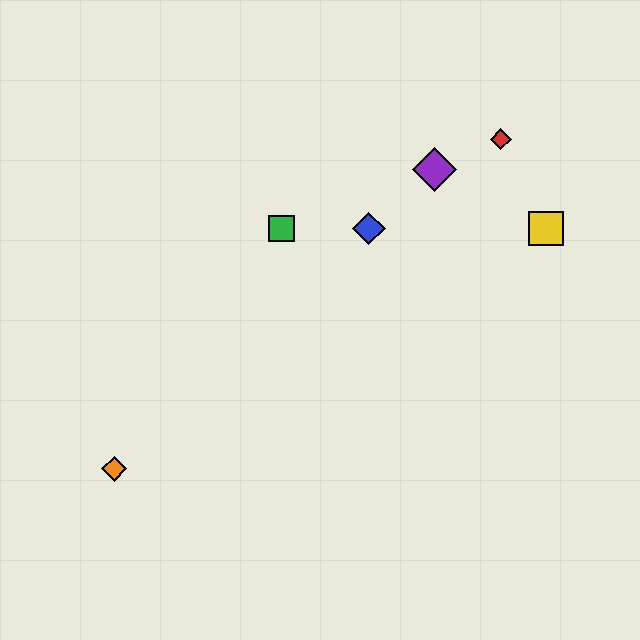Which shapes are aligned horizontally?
The blue diamond, the green square, the yellow square are aligned horizontally.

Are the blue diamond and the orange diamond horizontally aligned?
No, the blue diamond is at y≈229 and the orange diamond is at y≈469.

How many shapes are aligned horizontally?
3 shapes (the blue diamond, the green square, the yellow square) are aligned horizontally.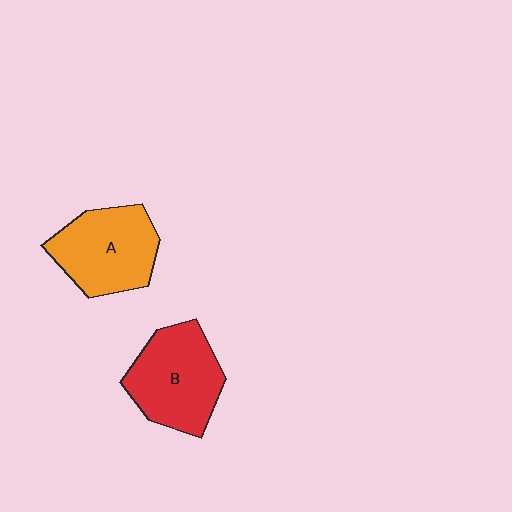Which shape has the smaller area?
Shape A (orange).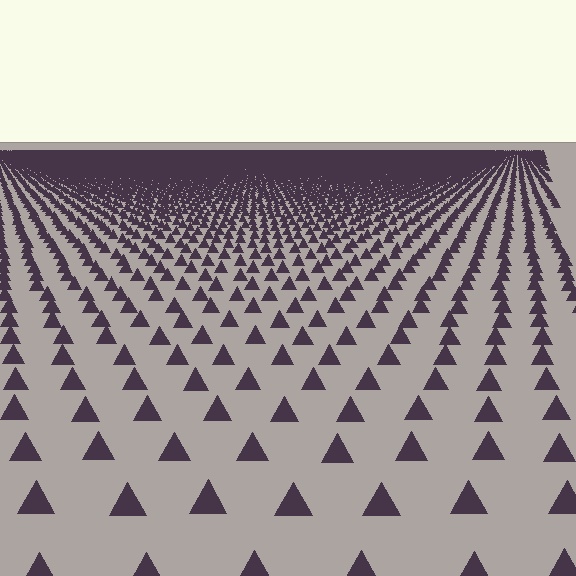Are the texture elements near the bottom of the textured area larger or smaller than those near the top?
Larger. Near the bottom, elements are closer to the viewer and appear at a bigger on-screen size.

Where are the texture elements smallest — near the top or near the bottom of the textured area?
Near the top.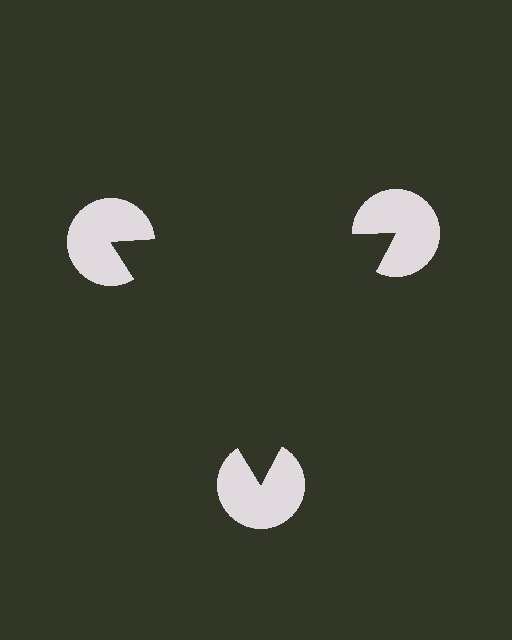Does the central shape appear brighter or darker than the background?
It typically appears slightly darker than the background, even though no actual brightness change is drawn.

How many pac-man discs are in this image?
There are 3 — one at each vertex of the illusory triangle.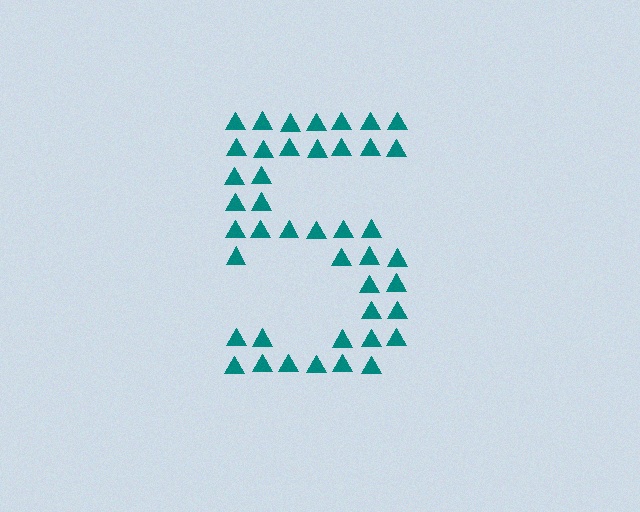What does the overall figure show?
The overall figure shows the digit 5.